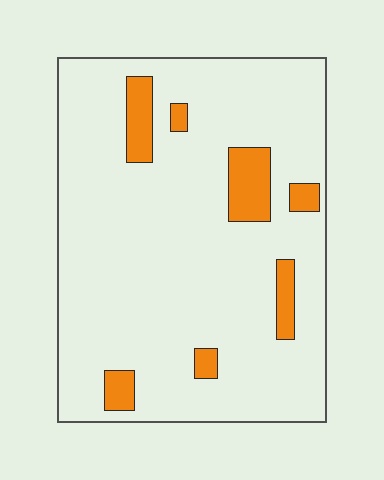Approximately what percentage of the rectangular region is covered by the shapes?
Approximately 10%.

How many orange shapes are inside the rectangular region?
7.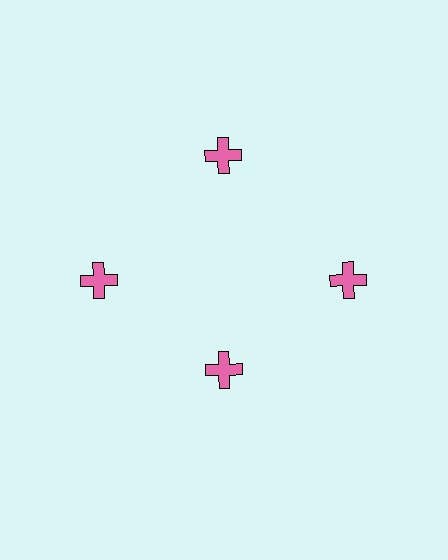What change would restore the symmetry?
The symmetry would be restored by moving it outward, back onto the ring so that all 4 crosses sit at equal angles and equal distance from the center.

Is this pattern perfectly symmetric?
No. The 4 pink crosses are arranged in a ring, but one element near the 6 o'clock position is pulled inward toward the center, breaking the 4-fold rotational symmetry.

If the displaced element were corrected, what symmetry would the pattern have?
It would have 4-fold rotational symmetry — the pattern would map onto itself every 90 degrees.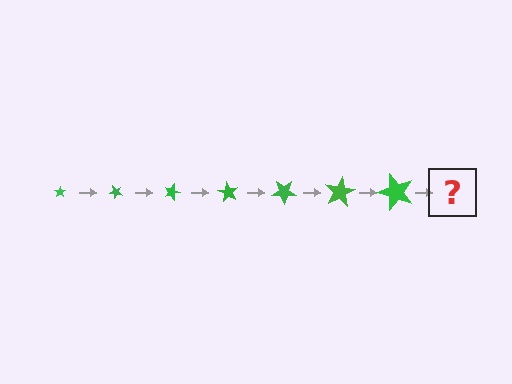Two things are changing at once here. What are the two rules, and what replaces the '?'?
The two rules are that the star grows larger each step and it rotates 45 degrees each step. The '?' should be a star, larger than the previous one and rotated 315 degrees from the start.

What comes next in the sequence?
The next element should be a star, larger than the previous one and rotated 315 degrees from the start.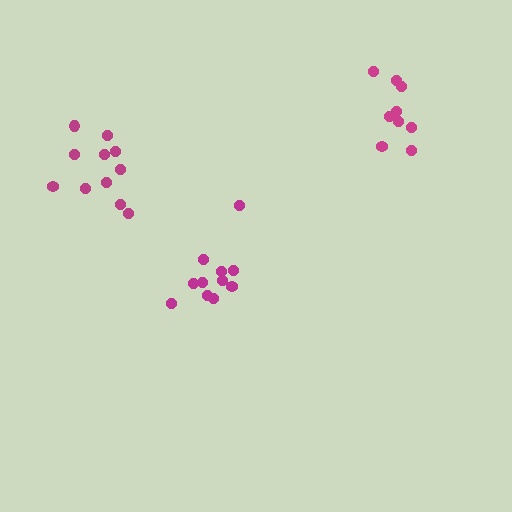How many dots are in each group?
Group 1: 11 dots, Group 2: 11 dots, Group 3: 9 dots (31 total).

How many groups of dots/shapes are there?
There are 3 groups.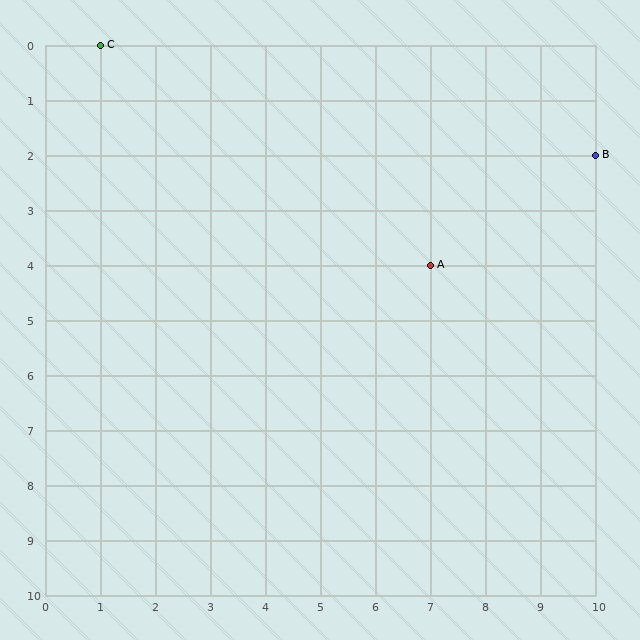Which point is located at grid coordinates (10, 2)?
Point B is at (10, 2).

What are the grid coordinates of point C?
Point C is at grid coordinates (1, 0).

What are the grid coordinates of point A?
Point A is at grid coordinates (7, 4).